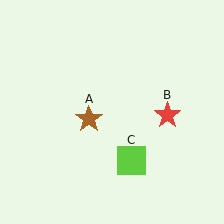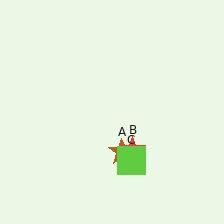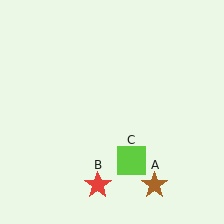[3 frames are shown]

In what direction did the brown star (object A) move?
The brown star (object A) moved down and to the right.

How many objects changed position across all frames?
2 objects changed position: brown star (object A), red star (object B).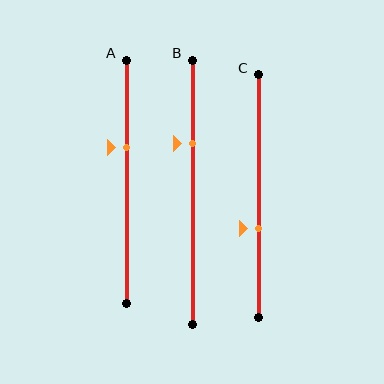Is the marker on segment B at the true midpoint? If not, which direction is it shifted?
No, the marker on segment B is shifted upward by about 18% of the segment length.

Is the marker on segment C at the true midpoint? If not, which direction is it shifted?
No, the marker on segment C is shifted downward by about 14% of the segment length.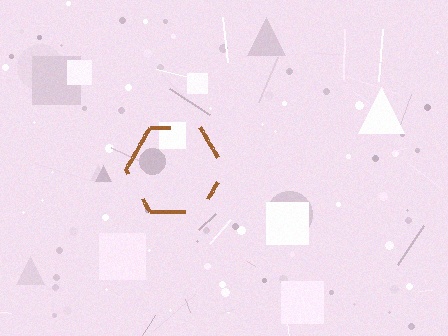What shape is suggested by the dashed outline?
The dashed outline suggests a hexagon.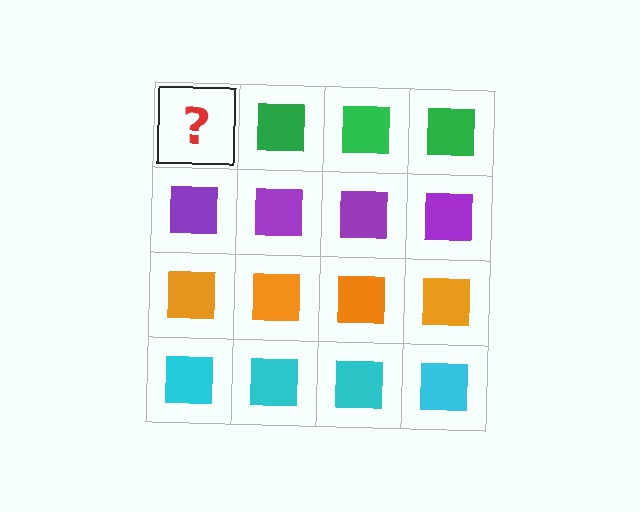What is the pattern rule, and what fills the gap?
The rule is that each row has a consistent color. The gap should be filled with a green square.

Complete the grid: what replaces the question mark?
The question mark should be replaced with a green square.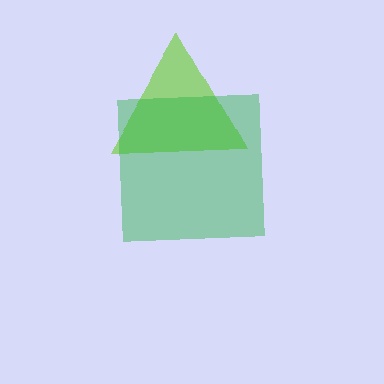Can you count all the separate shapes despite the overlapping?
Yes, there are 2 separate shapes.